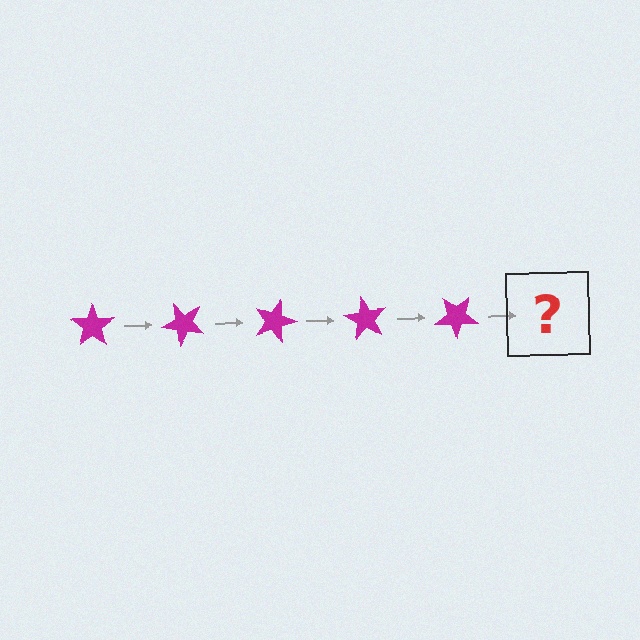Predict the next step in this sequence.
The next step is a magenta star rotated 225 degrees.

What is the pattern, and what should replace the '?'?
The pattern is that the star rotates 45 degrees each step. The '?' should be a magenta star rotated 225 degrees.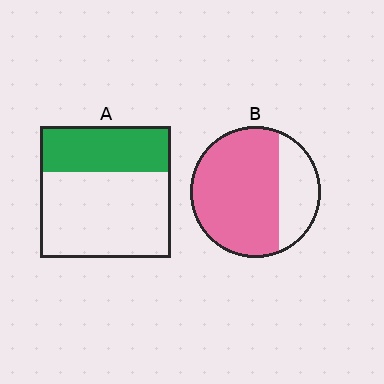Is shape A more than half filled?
No.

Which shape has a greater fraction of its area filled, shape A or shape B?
Shape B.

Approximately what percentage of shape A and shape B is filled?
A is approximately 35% and B is approximately 70%.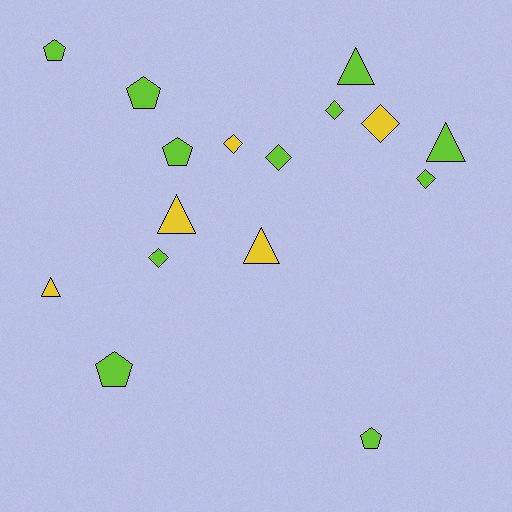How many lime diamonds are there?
There are 4 lime diamonds.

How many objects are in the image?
There are 16 objects.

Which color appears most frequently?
Lime, with 11 objects.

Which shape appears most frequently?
Diamond, with 6 objects.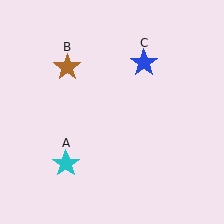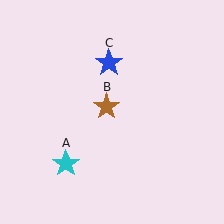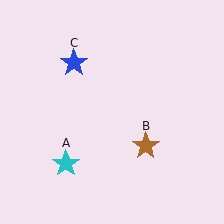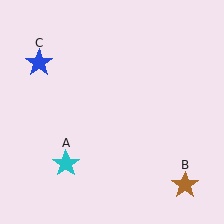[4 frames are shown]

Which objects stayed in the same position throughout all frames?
Cyan star (object A) remained stationary.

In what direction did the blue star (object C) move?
The blue star (object C) moved left.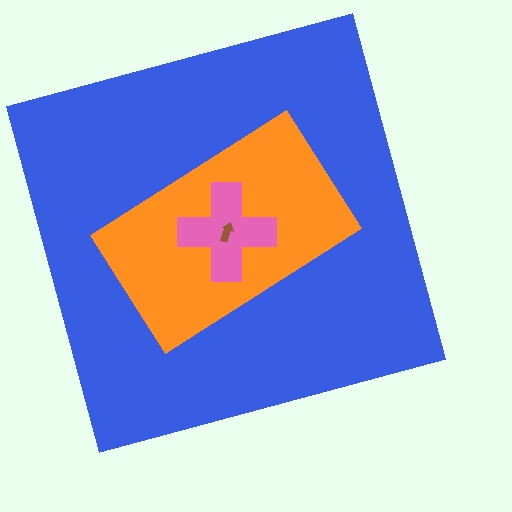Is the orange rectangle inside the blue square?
Yes.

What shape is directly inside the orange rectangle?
The pink cross.